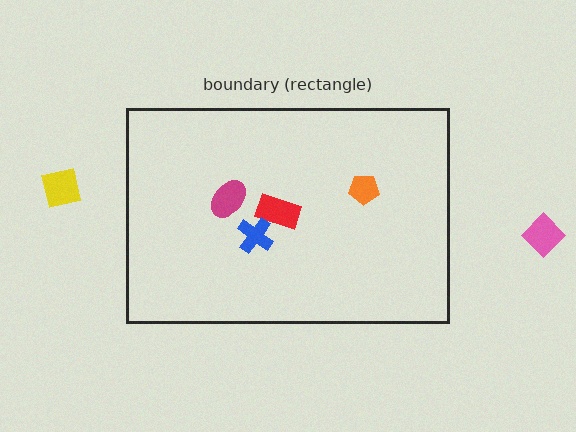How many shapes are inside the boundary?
4 inside, 2 outside.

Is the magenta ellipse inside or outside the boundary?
Inside.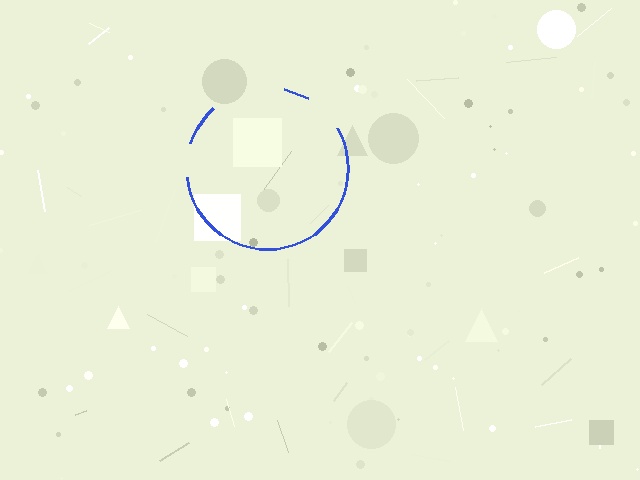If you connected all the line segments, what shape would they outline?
They would outline a circle.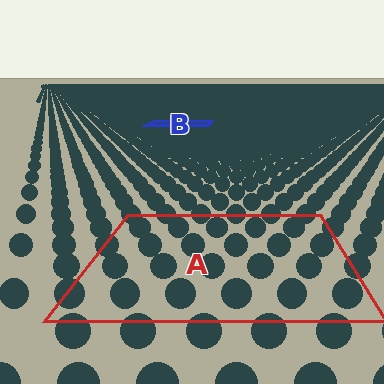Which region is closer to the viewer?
Region A is closer. The texture elements there are larger and more spread out.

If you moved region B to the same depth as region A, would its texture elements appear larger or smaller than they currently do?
They would appear larger. At a closer depth, the same texture elements are projected at a bigger on-screen size.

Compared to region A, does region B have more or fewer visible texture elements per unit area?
Region B has more texture elements per unit area — they are packed more densely because it is farther away.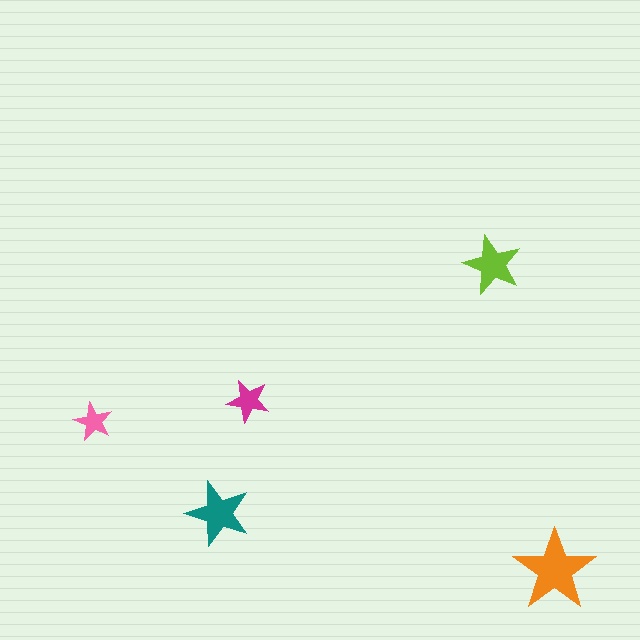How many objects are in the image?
There are 5 objects in the image.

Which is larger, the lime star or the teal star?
The teal one.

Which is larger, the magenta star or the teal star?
The teal one.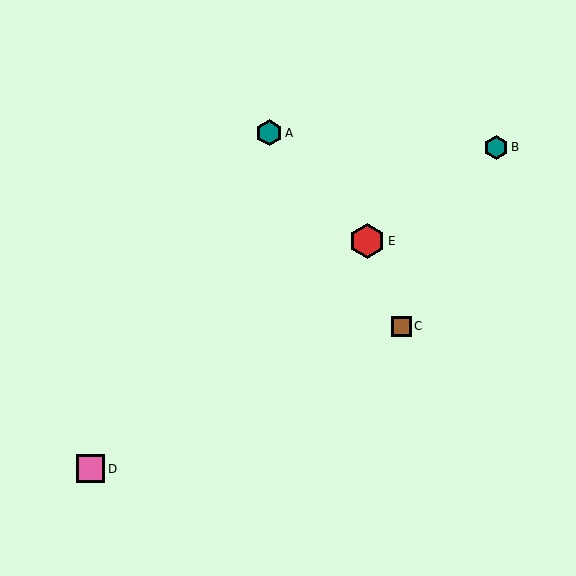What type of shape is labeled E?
Shape E is a red hexagon.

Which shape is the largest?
The red hexagon (labeled E) is the largest.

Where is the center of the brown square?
The center of the brown square is at (401, 326).